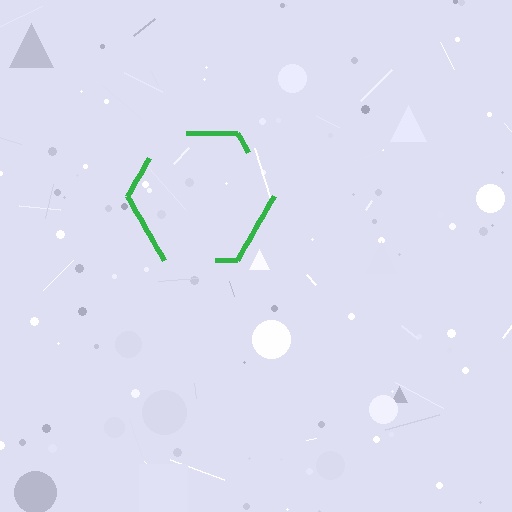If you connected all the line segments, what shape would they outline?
They would outline a hexagon.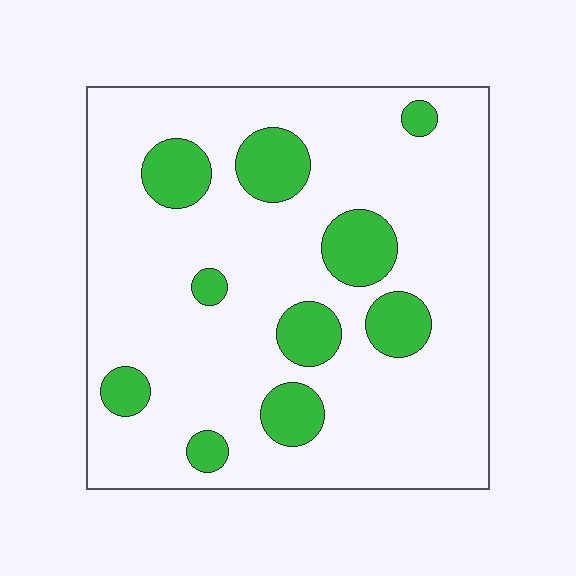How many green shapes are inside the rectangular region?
10.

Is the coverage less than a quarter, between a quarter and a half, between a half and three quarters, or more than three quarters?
Less than a quarter.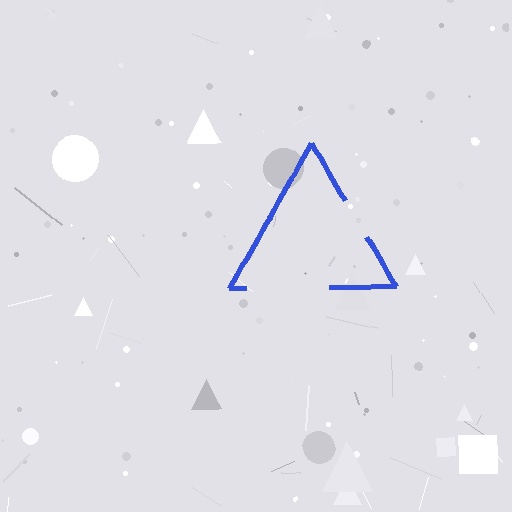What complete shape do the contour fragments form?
The contour fragments form a triangle.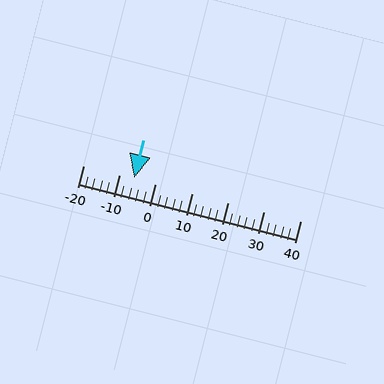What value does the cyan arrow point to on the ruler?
The cyan arrow points to approximately -6.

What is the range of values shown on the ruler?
The ruler shows values from -20 to 40.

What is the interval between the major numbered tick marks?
The major tick marks are spaced 10 units apart.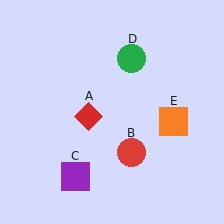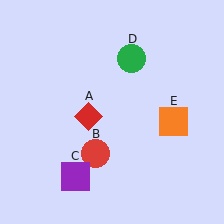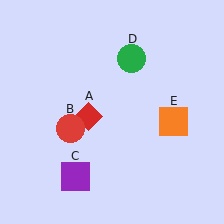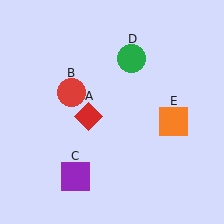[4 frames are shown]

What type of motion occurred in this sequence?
The red circle (object B) rotated clockwise around the center of the scene.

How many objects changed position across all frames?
1 object changed position: red circle (object B).